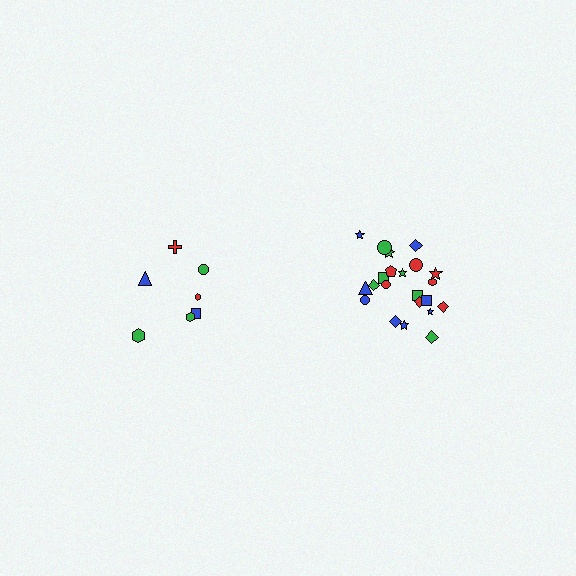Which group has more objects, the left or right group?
The right group.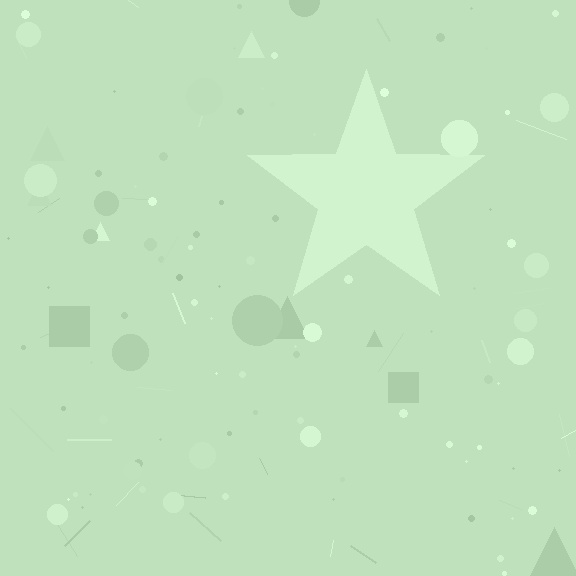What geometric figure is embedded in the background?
A star is embedded in the background.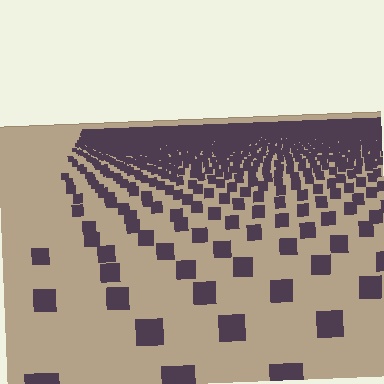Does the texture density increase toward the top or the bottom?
Density increases toward the top.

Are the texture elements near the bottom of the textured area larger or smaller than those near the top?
Larger. Near the bottom, elements are closer to the viewer and appear at a bigger on-screen size.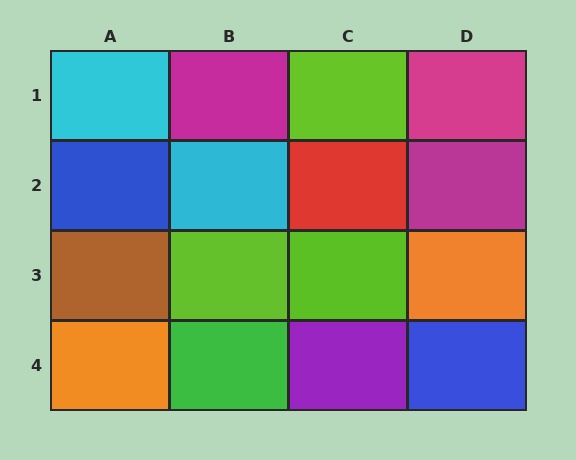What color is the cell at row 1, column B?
Magenta.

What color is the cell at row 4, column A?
Orange.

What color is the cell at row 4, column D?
Blue.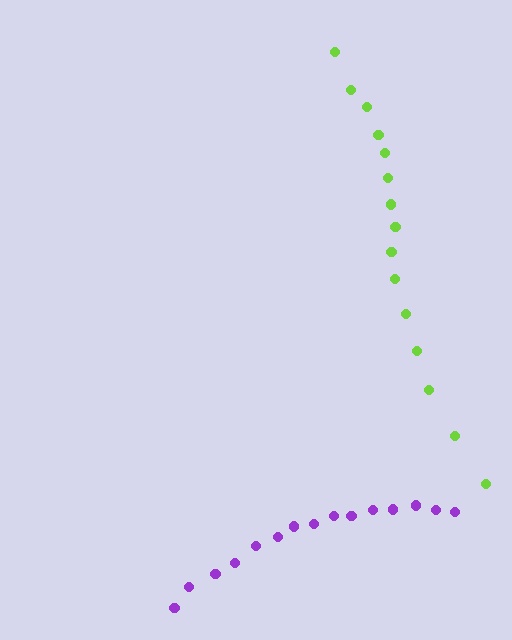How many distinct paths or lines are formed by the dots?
There are 2 distinct paths.